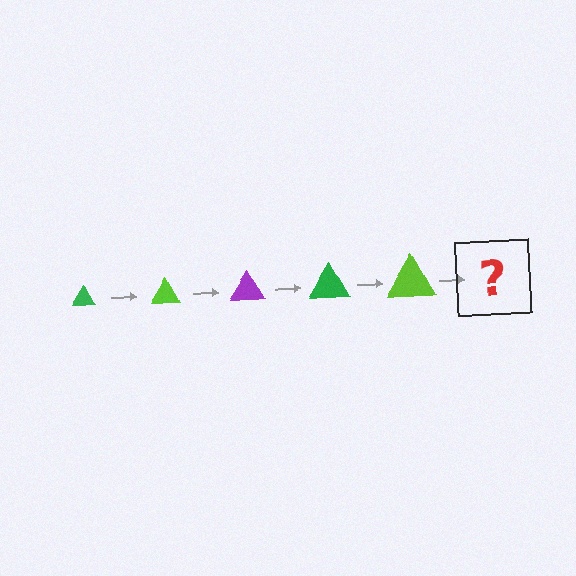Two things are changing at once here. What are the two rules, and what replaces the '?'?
The two rules are that the triangle grows larger each step and the color cycles through green, lime, and purple. The '?' should be a purple triangle, larger than the previous one.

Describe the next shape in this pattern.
It should be a purple triangle, larger than the previous one.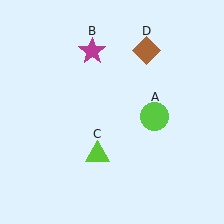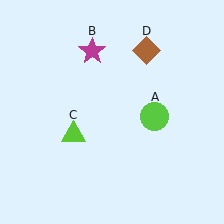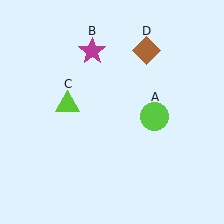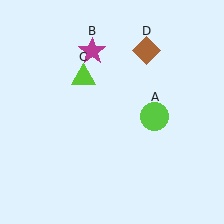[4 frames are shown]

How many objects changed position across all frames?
1 object changed position: lime triangle (object C).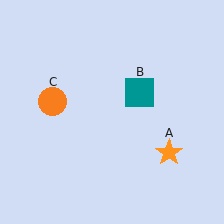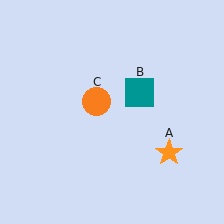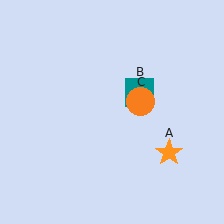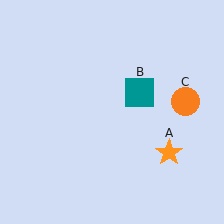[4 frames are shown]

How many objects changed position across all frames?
1 object changed position: orange circle (object C).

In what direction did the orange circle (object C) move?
The orange circle (object C) moved right.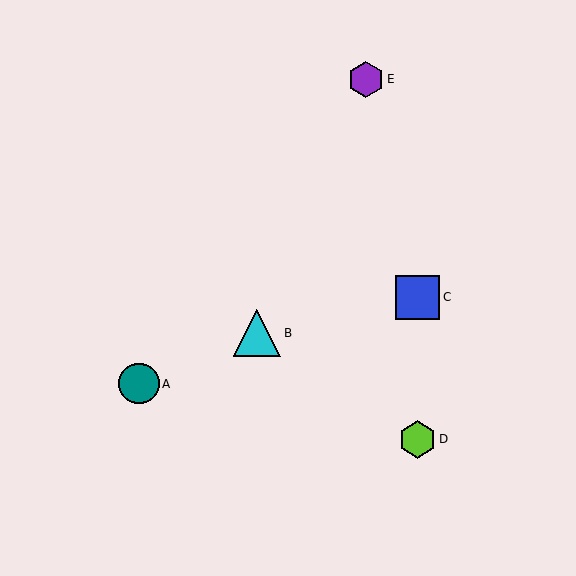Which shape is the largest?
The cyan triangle (labeled B) is the largest.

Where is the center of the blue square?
The center of the blue square is at (418, 297).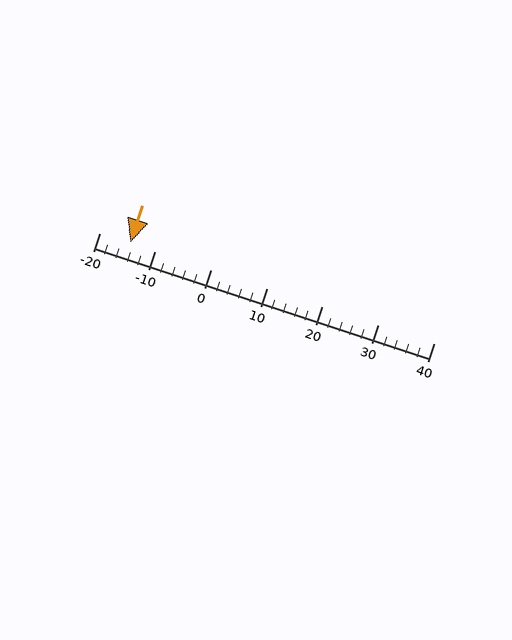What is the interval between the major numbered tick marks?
The major tick marks are spaced 10 units apart.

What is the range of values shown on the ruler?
The ruler shows values from -20 to 40.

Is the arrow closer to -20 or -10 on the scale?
The arrow is closer to -10.